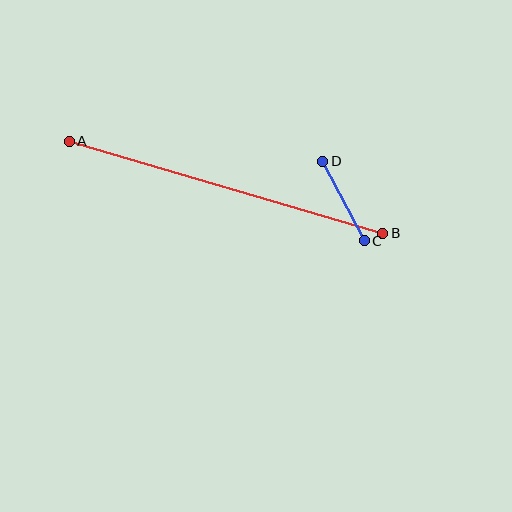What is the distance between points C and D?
The distance is approximately 90 pixels.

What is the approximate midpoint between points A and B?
The midpoint is at approximately (226, 187) pixels.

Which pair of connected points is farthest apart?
Points A and B are farthest apart.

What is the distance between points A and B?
The distance is approximately 327 pixels.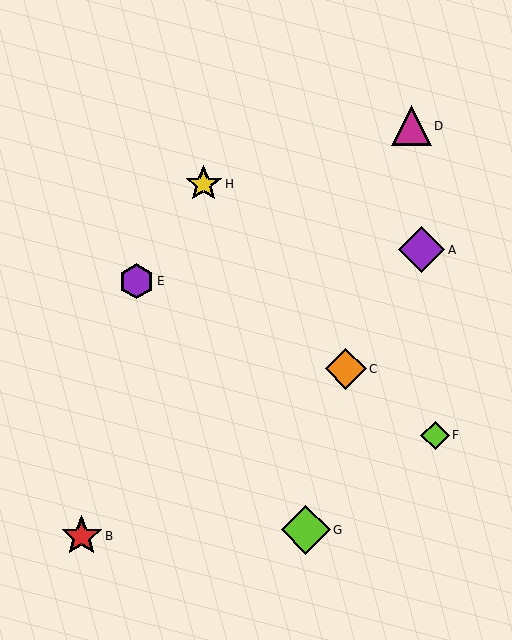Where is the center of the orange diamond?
The center of the orange diamond is at (346, 369).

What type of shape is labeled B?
Shape B is a red star.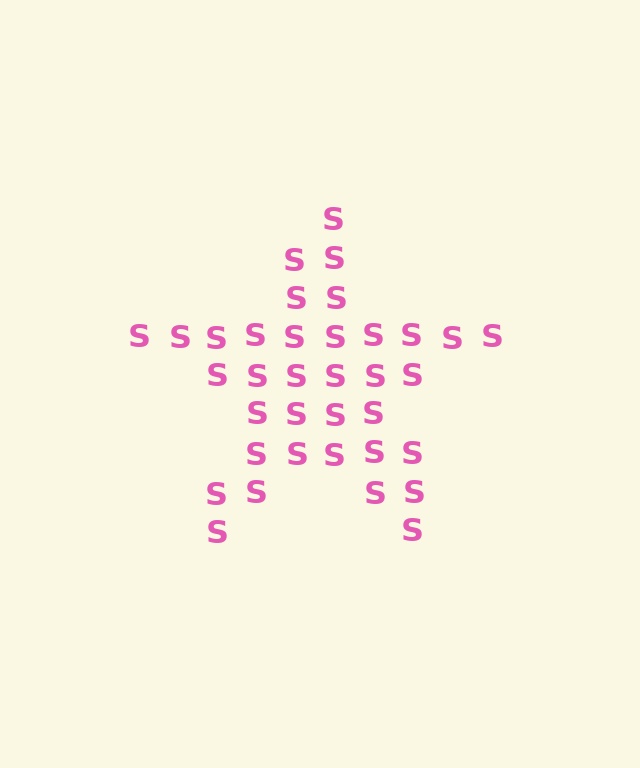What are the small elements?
The small elements are letter S's.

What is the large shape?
The large shape is a star.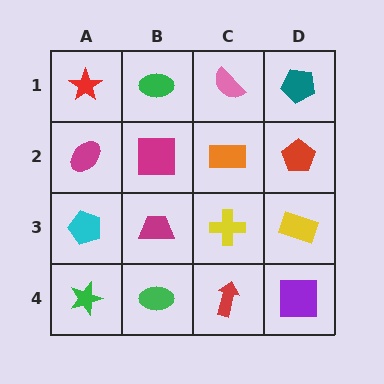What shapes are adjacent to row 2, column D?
A teal pentagon (row 1, column D), a yellow rectangle (row 3, column D), an orange rectangle (row 2, column C).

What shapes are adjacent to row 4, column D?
A yellow rectangle (row 3, column D), a red arrow (row 4, column C).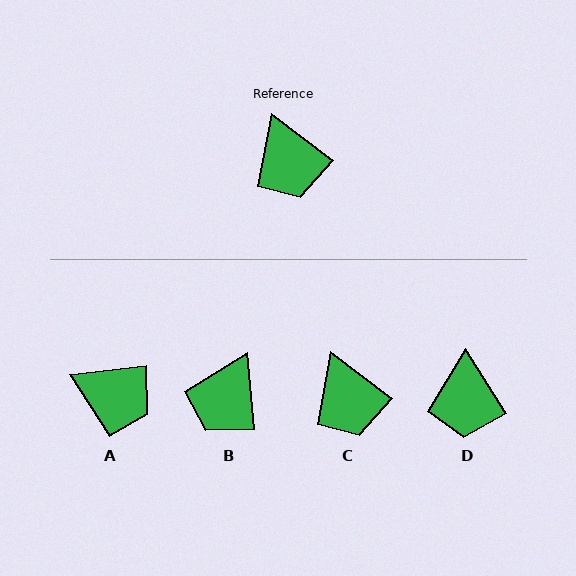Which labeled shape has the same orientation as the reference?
C.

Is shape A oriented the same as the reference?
No, it is off by about 44 degrees.